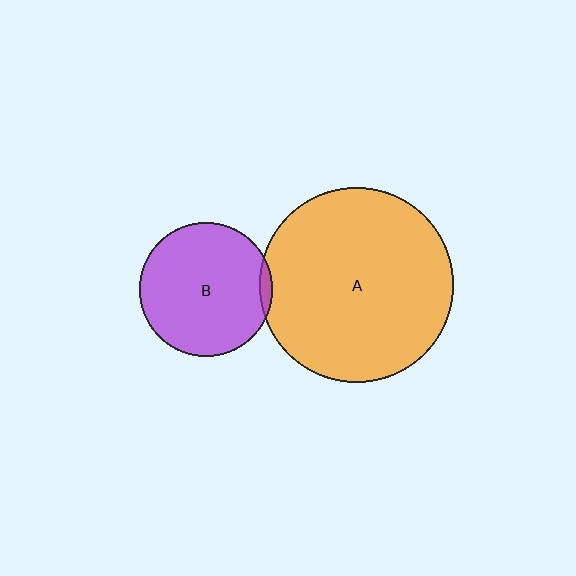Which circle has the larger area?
Circle A (orange).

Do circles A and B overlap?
Yes.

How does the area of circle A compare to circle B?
Approximately 2.1 times.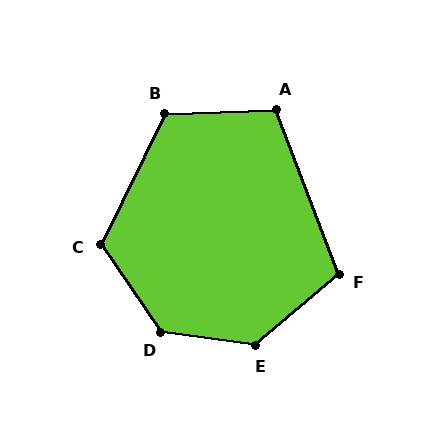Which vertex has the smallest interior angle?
A, at approximately 109 degrees.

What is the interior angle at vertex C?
Approximately 119 degrees (obtuse).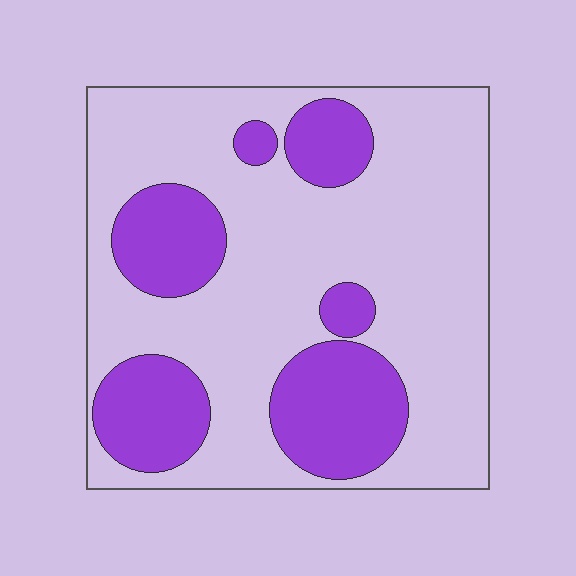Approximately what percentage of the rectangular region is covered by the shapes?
Approximately 30%.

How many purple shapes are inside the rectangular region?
6.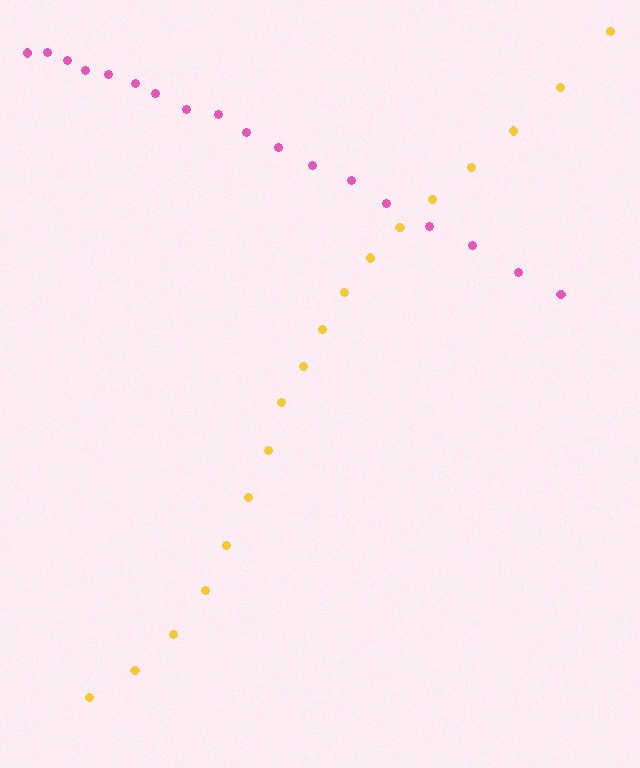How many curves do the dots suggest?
There are 2 distinct paths.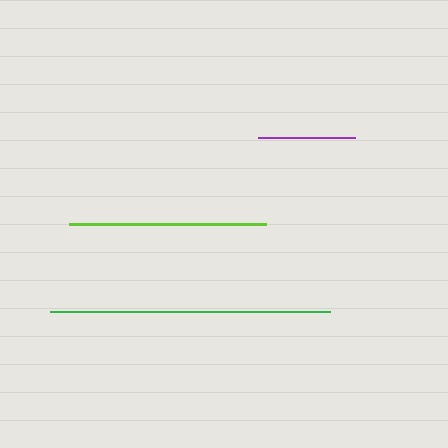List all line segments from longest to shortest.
From longest to shortest: green, lime, purple.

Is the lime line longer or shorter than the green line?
The green line is longer than the lime line.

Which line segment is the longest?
The green line is the longest at approximately 279 pixels.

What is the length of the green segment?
The green segment is approximately 279 pixels long.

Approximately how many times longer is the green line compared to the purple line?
The green line is approximately 2.9 times the length of the purple line.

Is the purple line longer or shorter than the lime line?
The lime line is longer than the purple line.